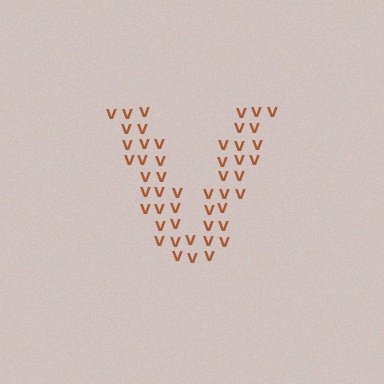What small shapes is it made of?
It is made of small letter V's.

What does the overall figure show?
The overall figure shows the letter V.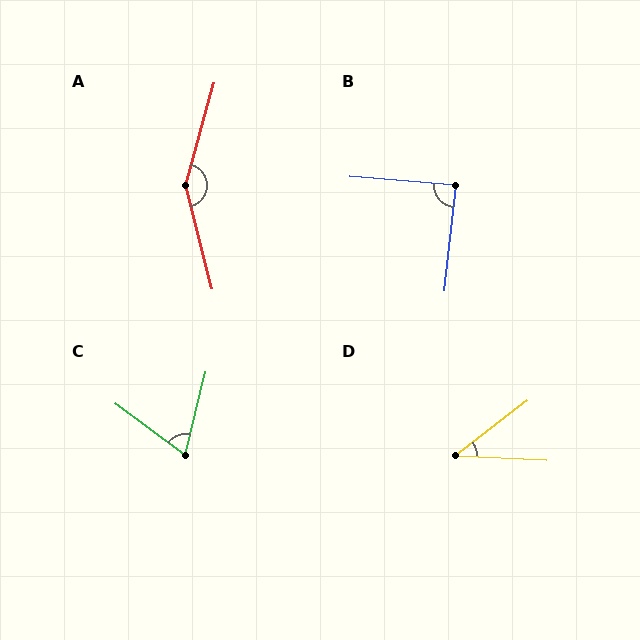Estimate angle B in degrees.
Approximately 88 degrees.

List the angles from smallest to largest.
D (40°), C (67°), B (88°), A (150°).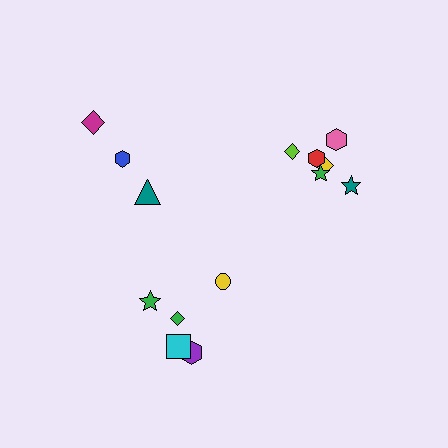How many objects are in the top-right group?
There are 6 objects.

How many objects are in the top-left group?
There are 3 objects.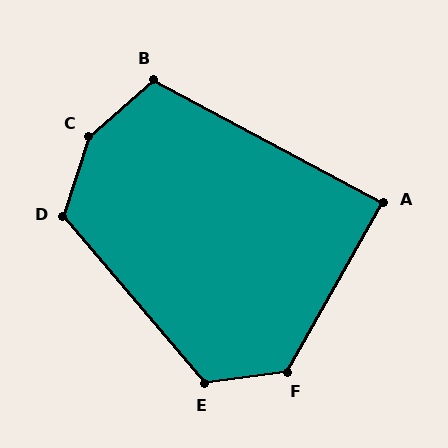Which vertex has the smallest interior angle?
A, at approximately 89 degrees.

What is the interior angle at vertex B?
Approximately 110 degrees (obtuse).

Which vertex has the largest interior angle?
C, at approximately 149 degrees.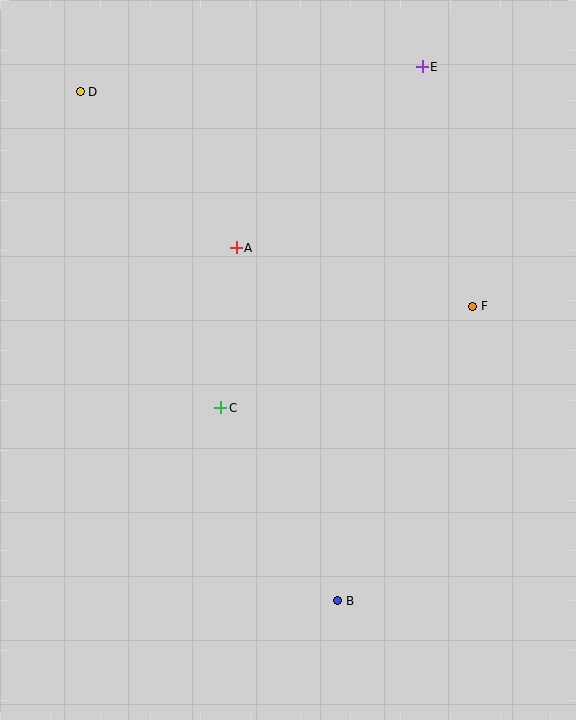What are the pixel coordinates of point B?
Point B is at (338, 601).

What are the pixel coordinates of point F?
Point F is at (473, 306).